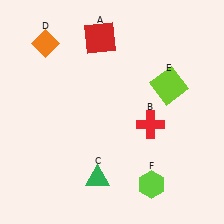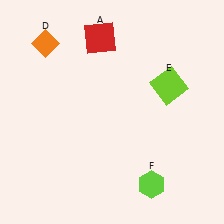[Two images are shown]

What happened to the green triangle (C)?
The green triangle (C) was removed in Image 2. It was in the bottom-left area of Image 1.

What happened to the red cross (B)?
The red cross (B) was removed in Image 2. It was in the bottom-right area of Image 1.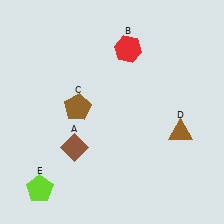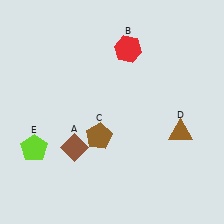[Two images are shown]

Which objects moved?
The objects that moved are: the brown pentagon (C), the lime pentagon (E).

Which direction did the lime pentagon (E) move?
The lime pentagon (E) moved up.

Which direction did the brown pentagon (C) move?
The brown pentagon (C) moved down.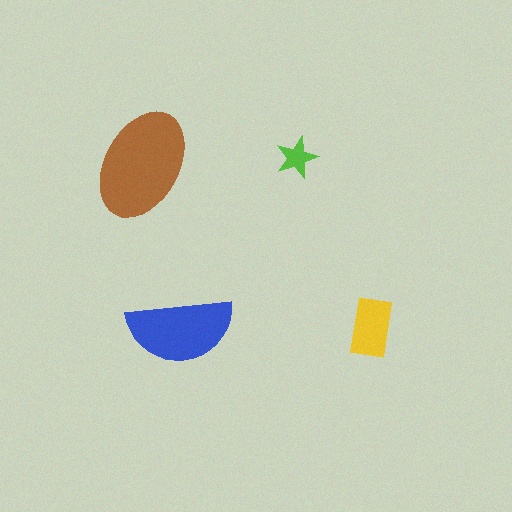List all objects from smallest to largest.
The lime star, the yellow rectangle, the blue semicircle, the brown ellipse.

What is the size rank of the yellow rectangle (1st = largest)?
3rd.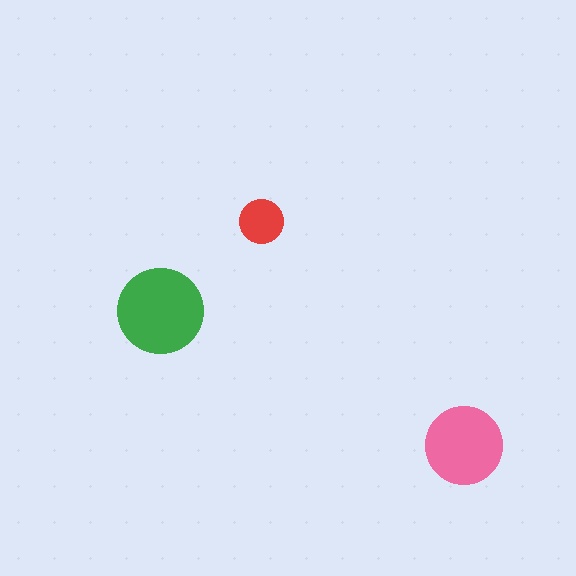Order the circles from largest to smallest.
the green one, the pink one, the red one.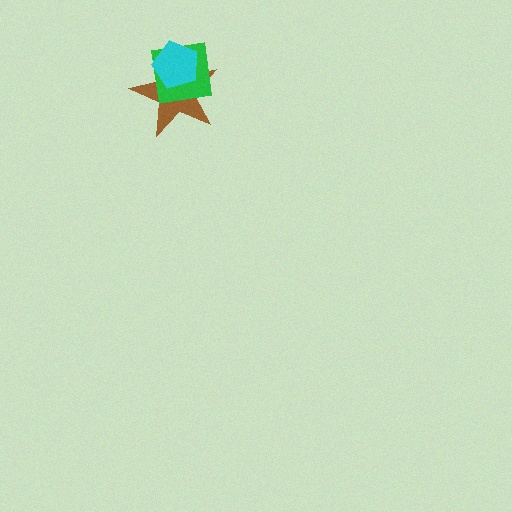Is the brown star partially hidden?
Yes, it is partially covered by another shape.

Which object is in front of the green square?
The cyan pentagon is in front of the green square.